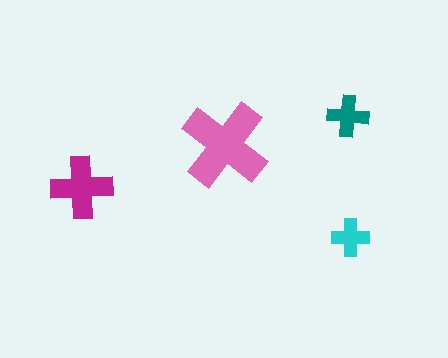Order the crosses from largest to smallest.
the pink one, the magenta one, the teal one, the cyan one.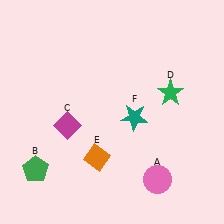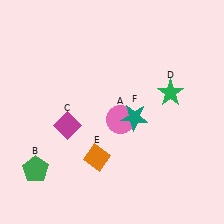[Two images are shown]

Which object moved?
The pink circle (A) moved up.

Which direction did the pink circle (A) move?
The pink circle (A) moved up.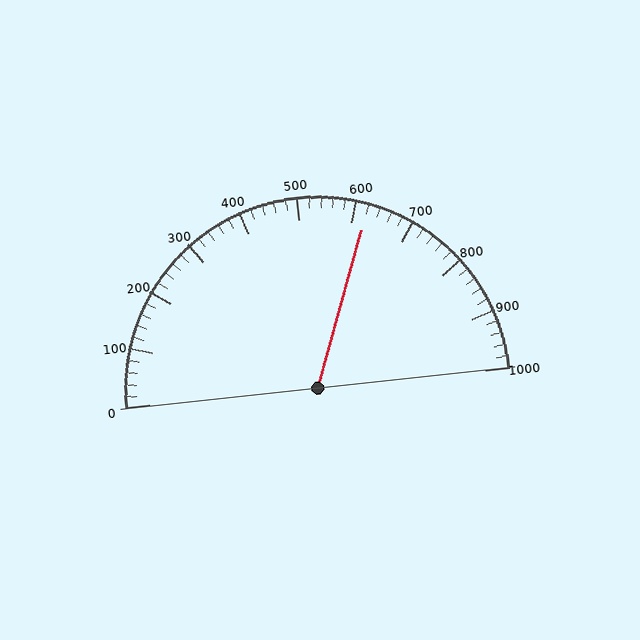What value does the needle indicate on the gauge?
The needle indicates approximately 620.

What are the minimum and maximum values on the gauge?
The gauge ranges from 0 to 1000.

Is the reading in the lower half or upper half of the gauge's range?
The reading is in the upper half of the range (0 to 1000).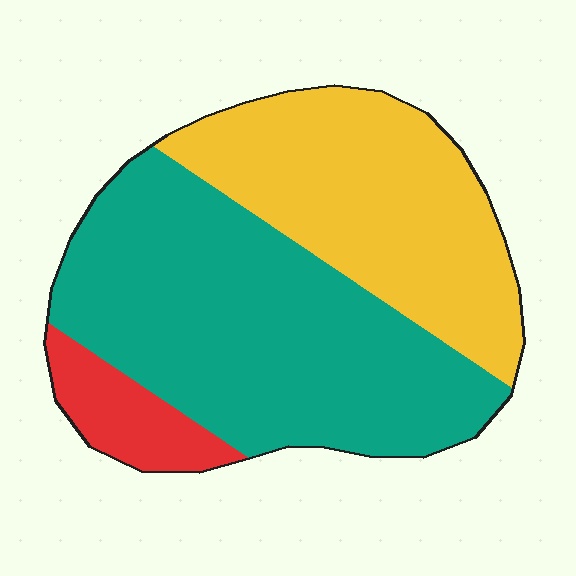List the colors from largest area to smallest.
From largest to smallest: teal, yellow, red.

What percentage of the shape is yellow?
Yellow covers around 35% of the shape.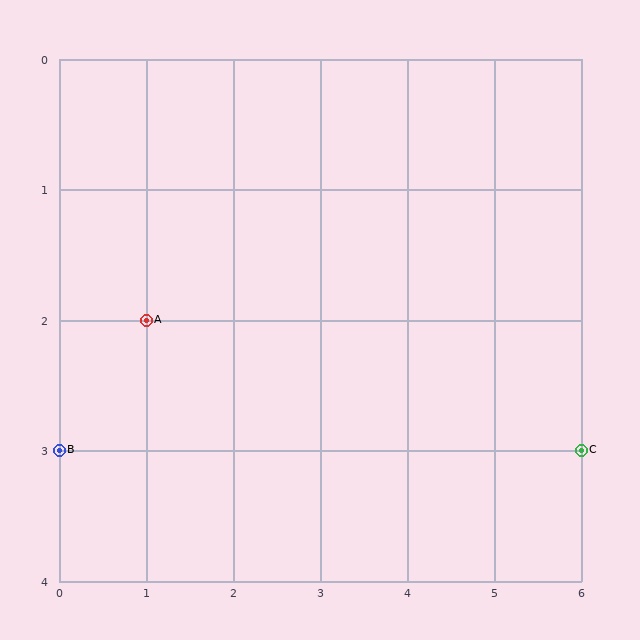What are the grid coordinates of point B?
Point B is at grid coordinates (0, 3).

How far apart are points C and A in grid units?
Points C and A are 5 columns and 1 row apart (about 5.1 grid units diagonally).